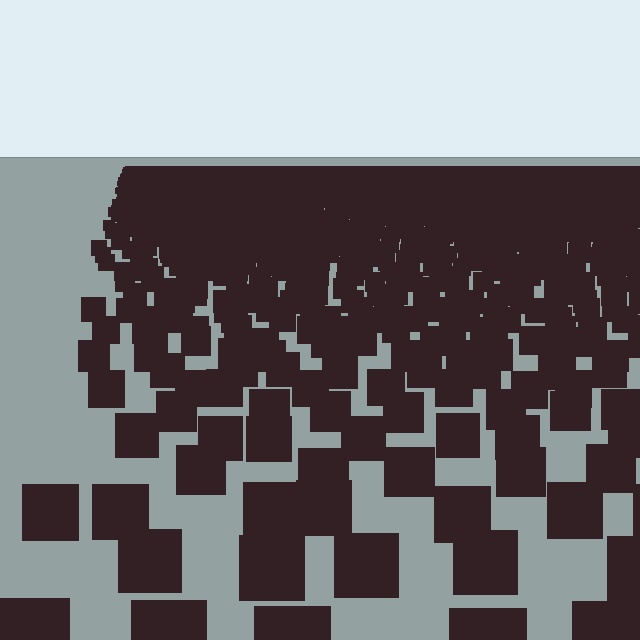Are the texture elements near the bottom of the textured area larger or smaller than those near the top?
Larger. Near the bottom, elements are closer to the viewer and appear at a bigger on-screen size.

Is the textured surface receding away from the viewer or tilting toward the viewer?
The surface is receding away from the viewer. Texture elements get smaller and denser toward the top.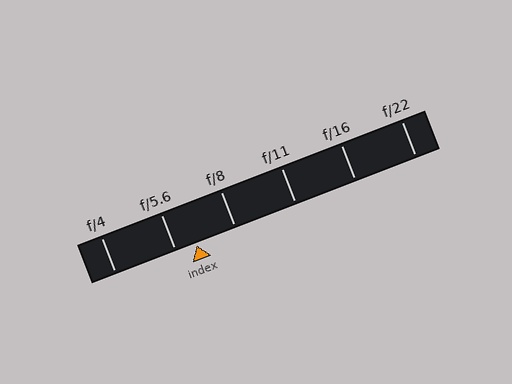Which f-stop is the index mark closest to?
The index mark is closest to f/5.6.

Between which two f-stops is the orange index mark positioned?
The index mark is between f/5.6 and f/8.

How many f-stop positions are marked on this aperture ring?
There are 6 f-stop positions marked.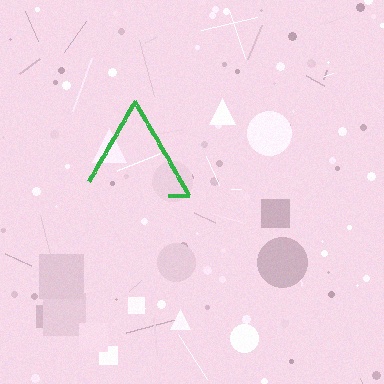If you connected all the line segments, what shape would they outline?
They would outline a triangle.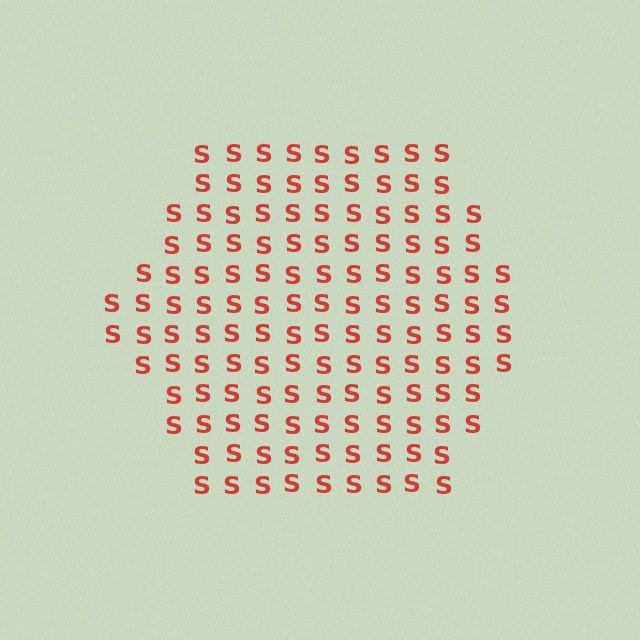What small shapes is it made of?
It is made of small letter S's.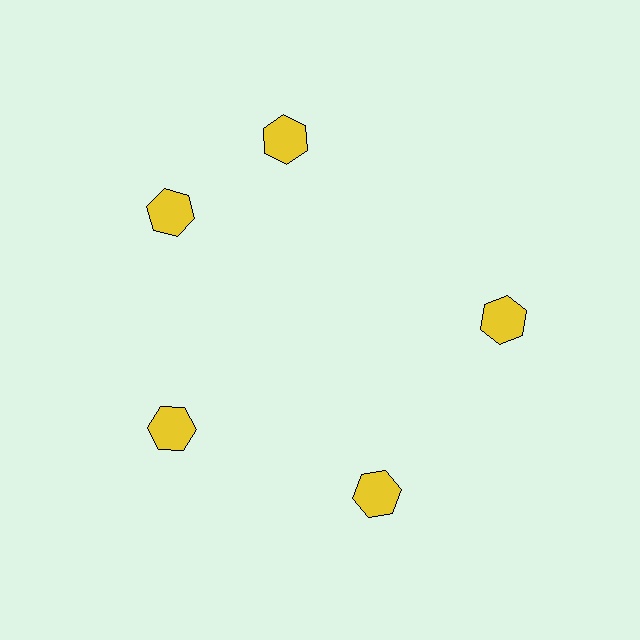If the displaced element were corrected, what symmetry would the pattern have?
It would have 5-fold rotational symmetry — the pattern would map onto itself every 72 degrees.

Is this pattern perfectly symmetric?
No. The 5 yellow hexagons are arranged in a ring, but one element near the 1 o'clock position is rotated out of alignment along the ring, breaking the 5-fold rotational symmetry.